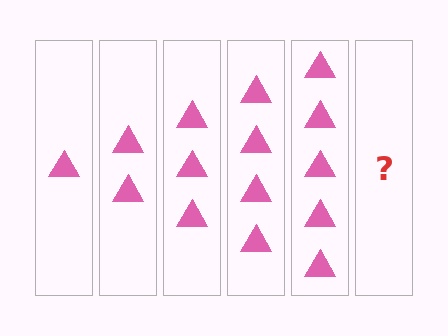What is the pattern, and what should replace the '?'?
The pattern is that each step adds one more triangle. The '?' should be 6 triangles.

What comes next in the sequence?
The next element should be 6 triangles.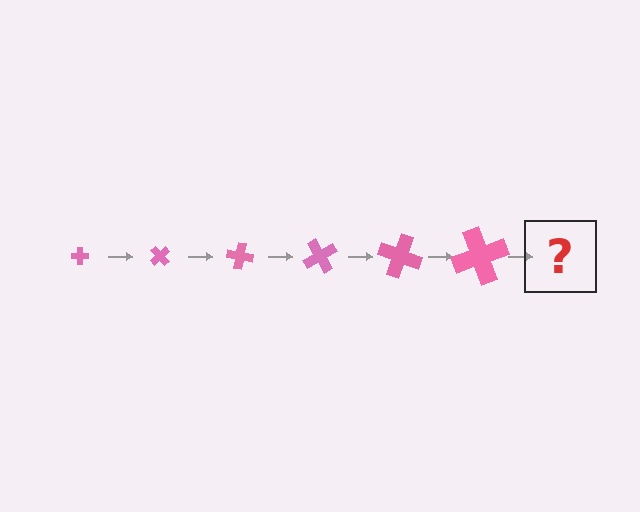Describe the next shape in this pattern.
It should be a cross, larger than the previous one and rotated 300 degrees from the start.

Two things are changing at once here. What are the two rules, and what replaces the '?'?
The two rules are that the cross grows larger each step and it rotates 50 degrees each step. The '?' should be a cross, larger than the previous one and rotated 300 degrees from the start.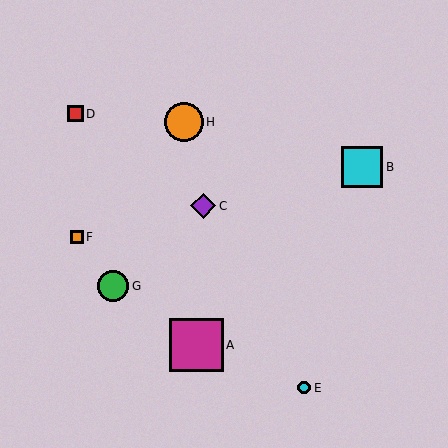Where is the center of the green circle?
The center of the green circle is at (113, 286).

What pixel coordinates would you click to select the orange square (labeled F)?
Click at (77, 237) to select the orange square F.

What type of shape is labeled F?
Shape F is an orange square.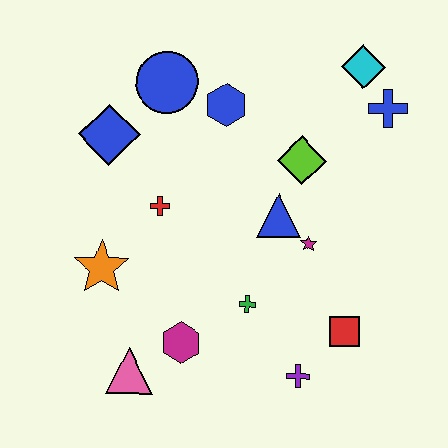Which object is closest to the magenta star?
The blue triangle is closest to the magenta star.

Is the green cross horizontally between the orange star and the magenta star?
Yes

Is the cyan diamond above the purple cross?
Yes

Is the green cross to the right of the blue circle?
Yes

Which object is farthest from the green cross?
The cyan diamond is farthest from the green cross.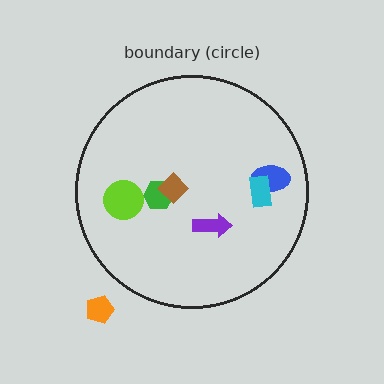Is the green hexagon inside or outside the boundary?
Inside.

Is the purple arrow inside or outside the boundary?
Inside.